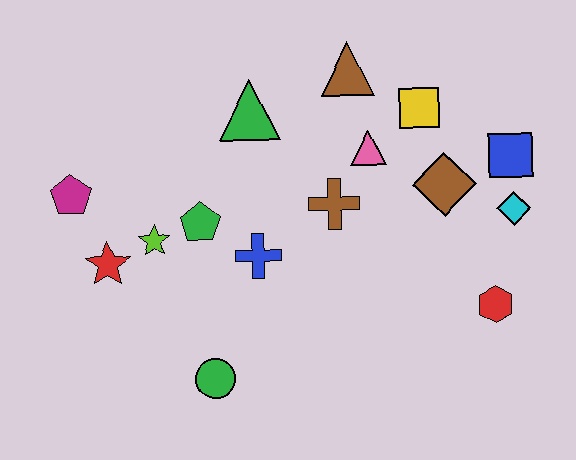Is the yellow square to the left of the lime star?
No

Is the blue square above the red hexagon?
Yes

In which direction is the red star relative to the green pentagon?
The red star is to the left of the green pentagon.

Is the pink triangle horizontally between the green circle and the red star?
No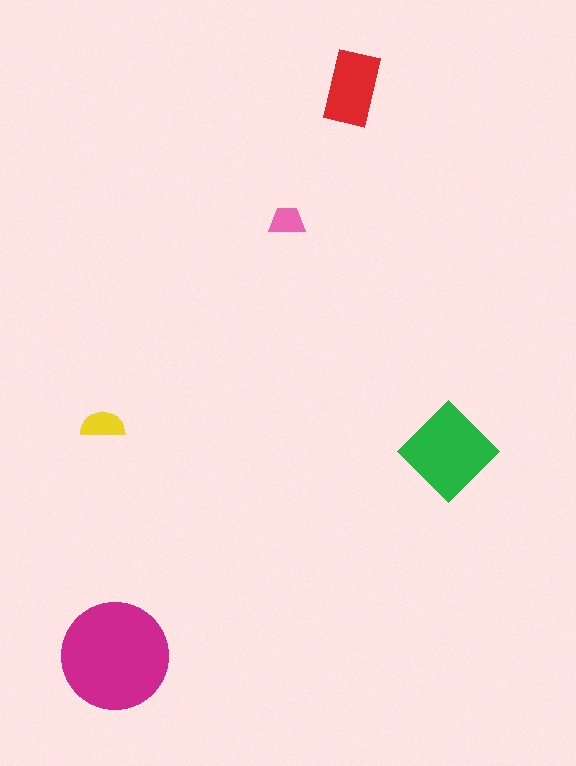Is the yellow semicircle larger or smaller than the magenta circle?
Smaller.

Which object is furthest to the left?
The yellow semicircle is leftmost.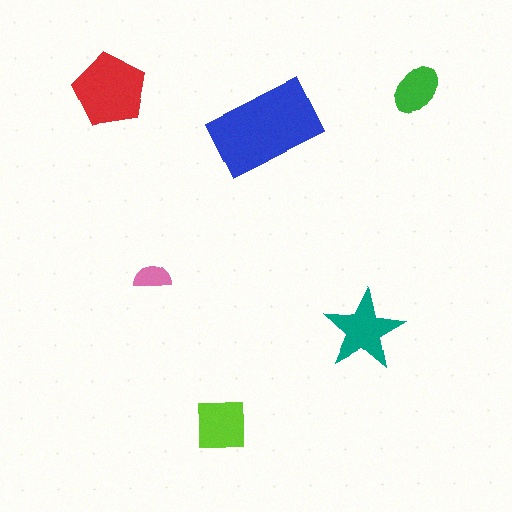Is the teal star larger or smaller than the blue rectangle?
Smaller.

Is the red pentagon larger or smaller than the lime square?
Larger.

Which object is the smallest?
The pink semicircle.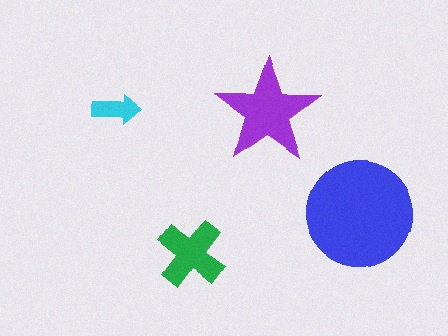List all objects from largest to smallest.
The blue circle, the purple star, the green cross, the cyan arrow.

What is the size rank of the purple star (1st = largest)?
2nd.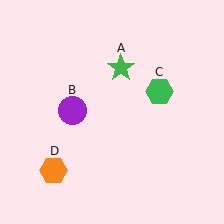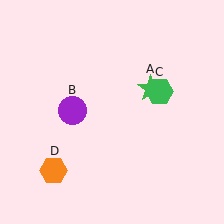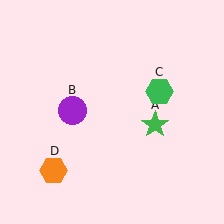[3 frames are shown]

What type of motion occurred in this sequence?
The green star (object A) rotated clockwise around the center of the scene.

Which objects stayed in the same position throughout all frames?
Purple circle (object B) and green hexagon (object C) and orange hexagon (object D) remained stationary.